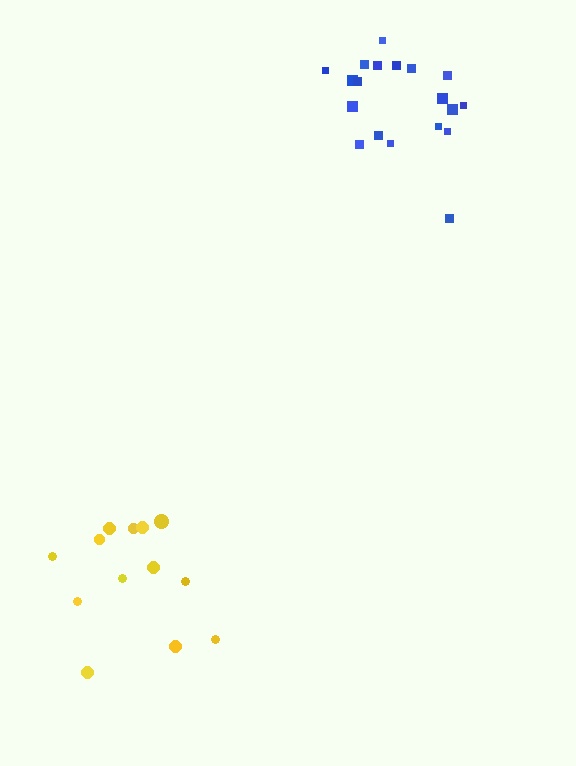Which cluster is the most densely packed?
Blue.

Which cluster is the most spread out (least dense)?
Yellow.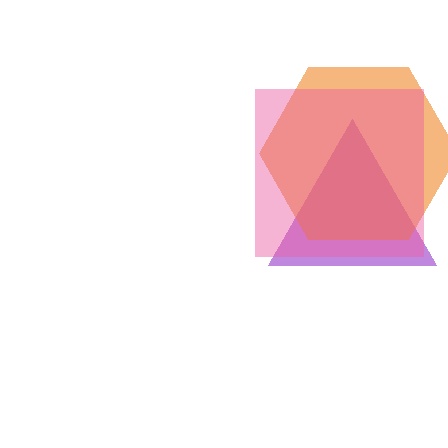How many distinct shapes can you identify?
There are 3 distinct shapes: a purple triangle, an orange hexagon, a pink square.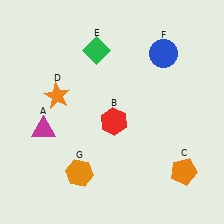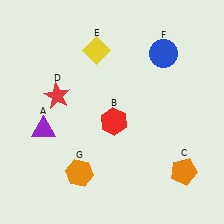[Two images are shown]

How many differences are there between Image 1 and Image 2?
There are 3 differences between the two images.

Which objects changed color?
A changed from magenta to purple. D changed from orange to red. E changed from green to yellow.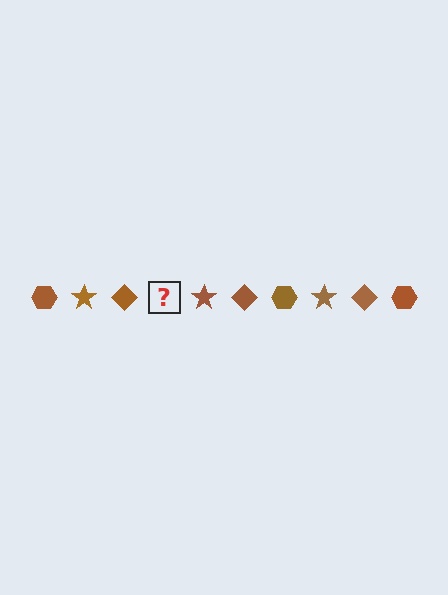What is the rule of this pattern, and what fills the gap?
The rule is that the pattern cycles through hexagon, star, diamond shapes in brown. The gap should be filled with a brown hexagon.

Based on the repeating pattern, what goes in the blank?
The blank should be a brown hexagon.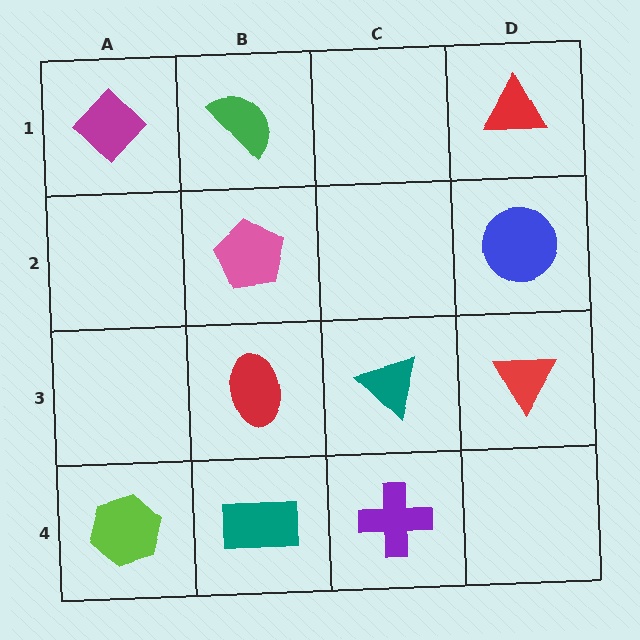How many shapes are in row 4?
3 shapes.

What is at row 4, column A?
A lime hexagon.